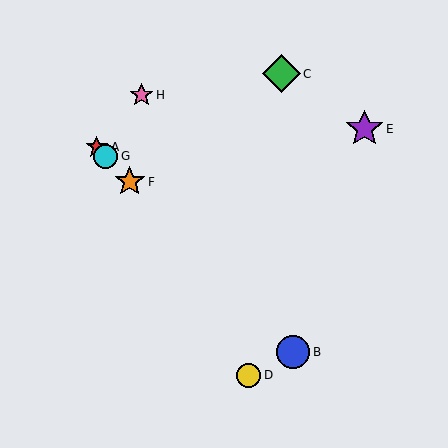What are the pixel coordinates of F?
Object F is at (130, 182).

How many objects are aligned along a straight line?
4 objects (A, B, F, G) are aligned along a straight line.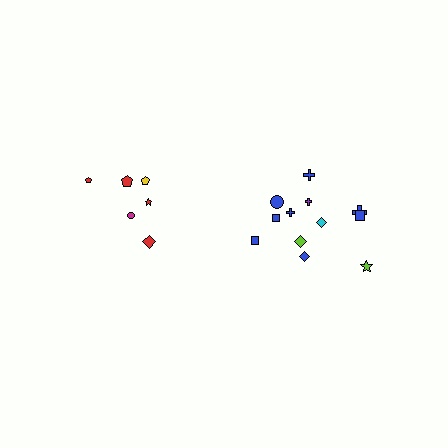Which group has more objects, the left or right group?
The right group.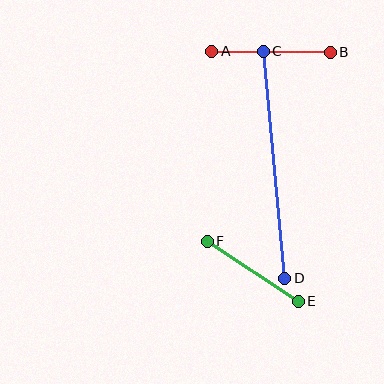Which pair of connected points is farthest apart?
Points C and D are farthest apart.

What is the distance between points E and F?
The distance is approximately 109 pixels.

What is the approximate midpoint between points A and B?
The midpoint is at approximately (271, 52) pixels.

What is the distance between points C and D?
The distance is approximately 228 pixels.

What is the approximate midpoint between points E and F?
The midpoint is at approximately (253, 271) pixels.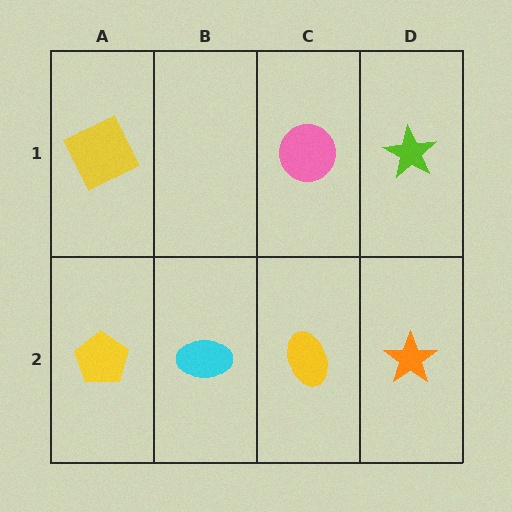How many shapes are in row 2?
4 shapes.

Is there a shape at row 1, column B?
No, that cell is empty.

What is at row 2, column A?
A yellow pentagon.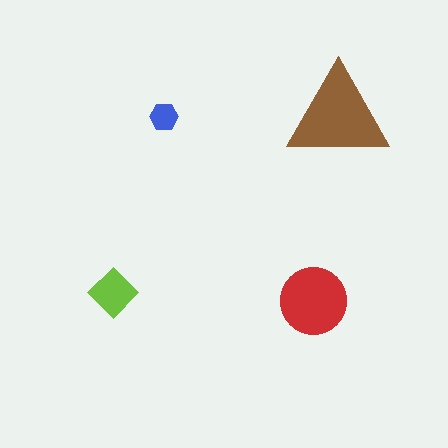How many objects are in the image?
There are 4 objects in the image.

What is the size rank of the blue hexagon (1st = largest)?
4th.